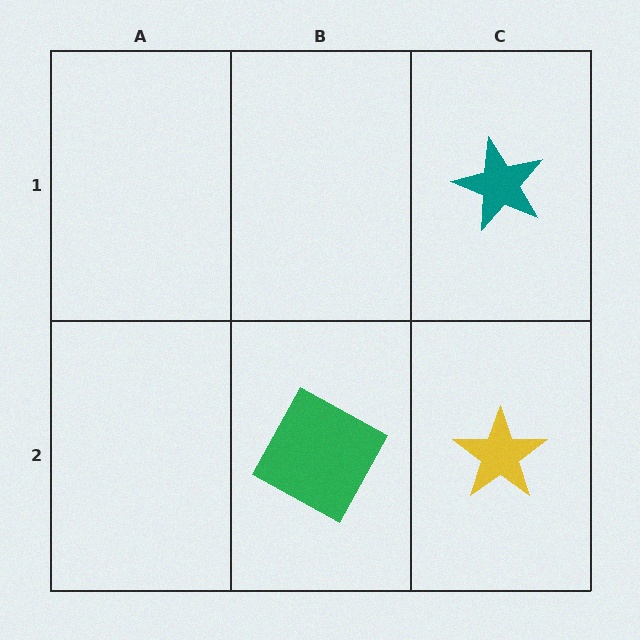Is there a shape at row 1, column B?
No, that cell is empty.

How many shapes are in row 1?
1 shape.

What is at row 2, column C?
A yellow star.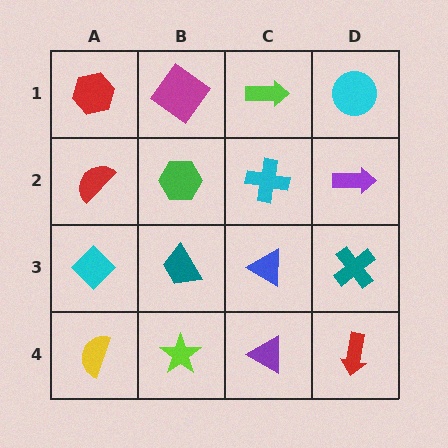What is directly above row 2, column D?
A cyan circle.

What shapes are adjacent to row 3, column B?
A green hexagon (row 2, column B), a lime star (row 4, column B), a cyan diamond (row 3, column A), a blue triangle (row 3, column C).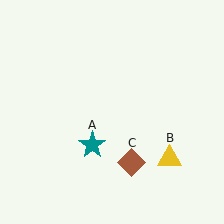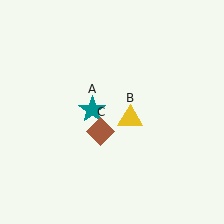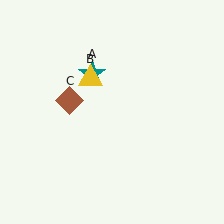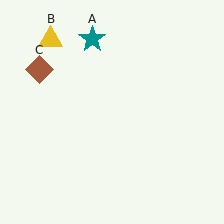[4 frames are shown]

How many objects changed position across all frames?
3 objects changed position: teal star (object A), yellow triangle (object B), brown diamond (object C).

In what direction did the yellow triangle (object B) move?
The yellow triangle (object B) moved up and to the left.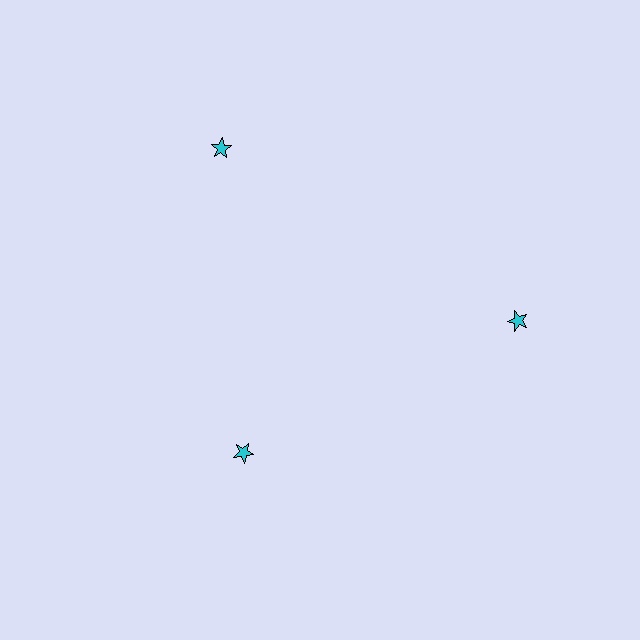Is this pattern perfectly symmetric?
No. The 3 cyan stars are arranged in a ring, but one element near the 7 o'clock position is pulled inward toward the center, breaking the 3-fold rotational symmetry.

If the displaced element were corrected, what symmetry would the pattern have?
It would have 3-fold rotational symmetry — the pattern would map onto itself every 120 degrees.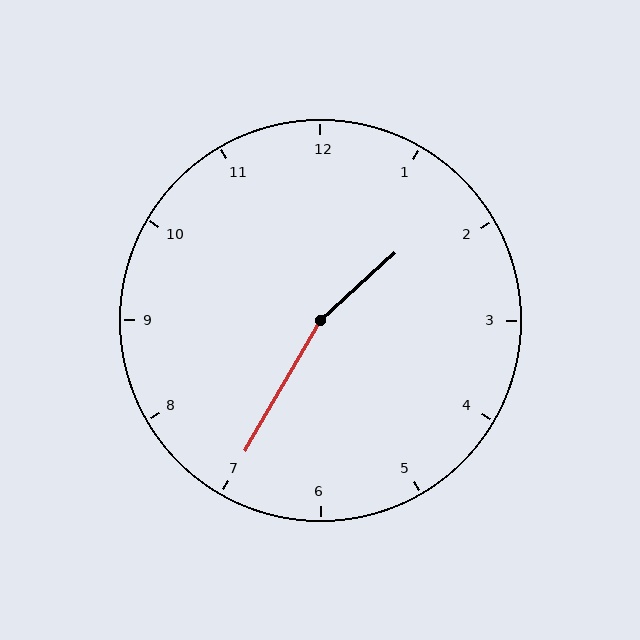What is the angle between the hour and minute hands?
Approximately 162 degrees.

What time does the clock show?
1:35.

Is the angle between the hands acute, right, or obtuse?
It is obtuse.